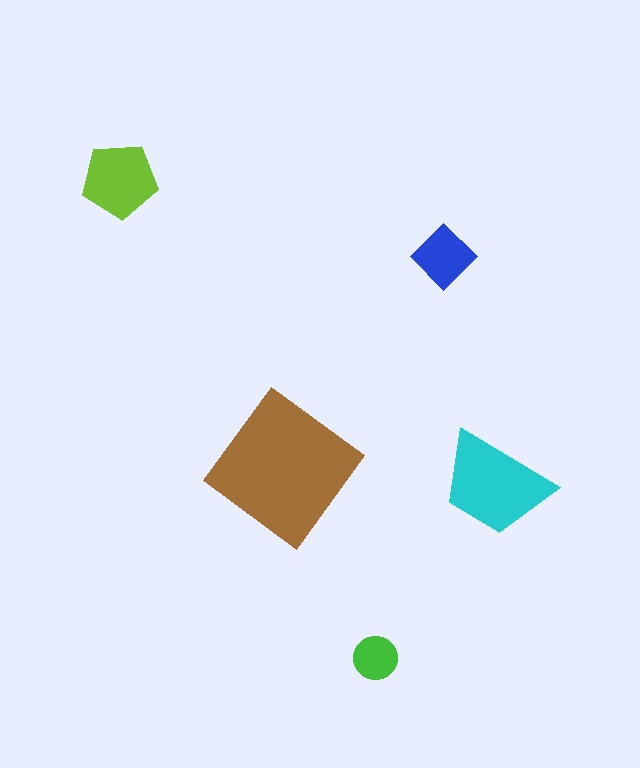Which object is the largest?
The brown diamond.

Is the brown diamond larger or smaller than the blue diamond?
Larger.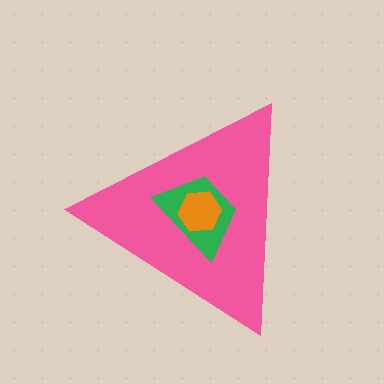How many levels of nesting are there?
3.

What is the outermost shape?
The pink triangle.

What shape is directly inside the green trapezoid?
The orange hexagon.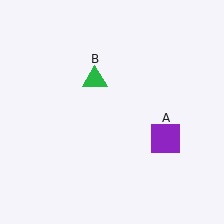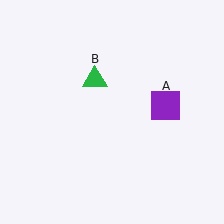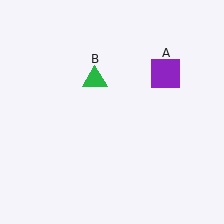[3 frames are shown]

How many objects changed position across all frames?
1 object changed position: purple square (object A).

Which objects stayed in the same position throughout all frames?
Green triangle (object B) remained stationary.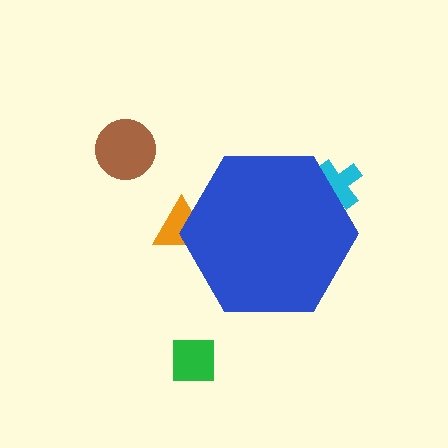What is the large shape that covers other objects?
A blue hexagon.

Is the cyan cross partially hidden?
Yes, the cyan cross is partially hidden behind the blue hexagon.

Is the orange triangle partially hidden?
Yes, the orange triangle is partially hidden behind the blue hexagon.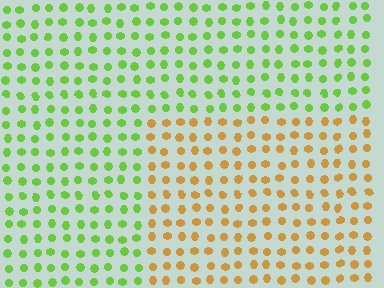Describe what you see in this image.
The image is filled with small lime elements in a uniform arrangement. A rectangle-shaped region is visible where the elements are tinted to a slightly different hue, forming a subtle color boundary.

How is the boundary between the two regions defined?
The boundary is defined purely by a slight shift in hue (about 64 degrees). Spacing, size, and orientation are identical on both sides.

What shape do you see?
I see a rectangle.